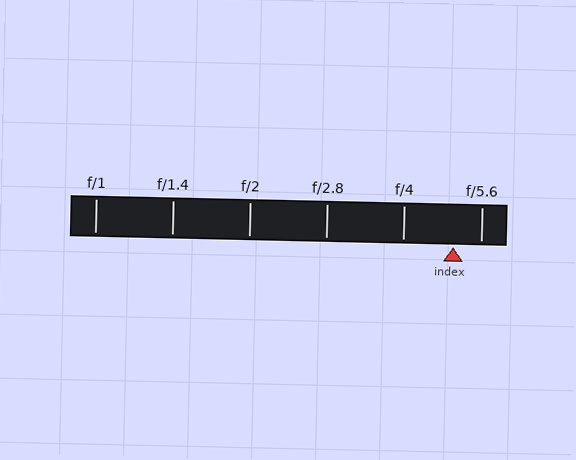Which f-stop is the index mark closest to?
The index mark is closest to f/5.6.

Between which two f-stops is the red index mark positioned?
The index mark is between f/4 and f/5.6.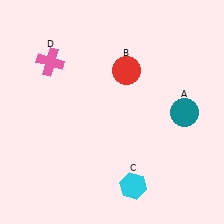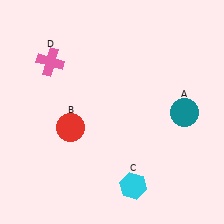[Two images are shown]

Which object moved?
The red circle (B) moved down.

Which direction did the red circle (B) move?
The red circle (B) moved down.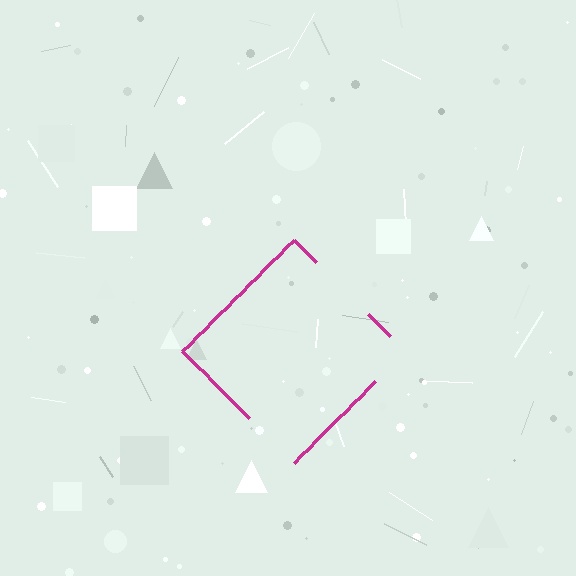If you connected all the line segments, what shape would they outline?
They would outline a diamond.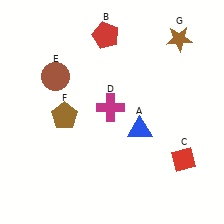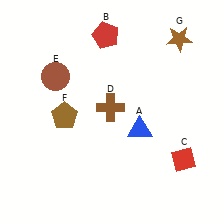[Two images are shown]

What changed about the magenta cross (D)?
In Image 1, D is magenta. In Image 2, it changed to brown.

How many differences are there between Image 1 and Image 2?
There is 1 difference between the two images.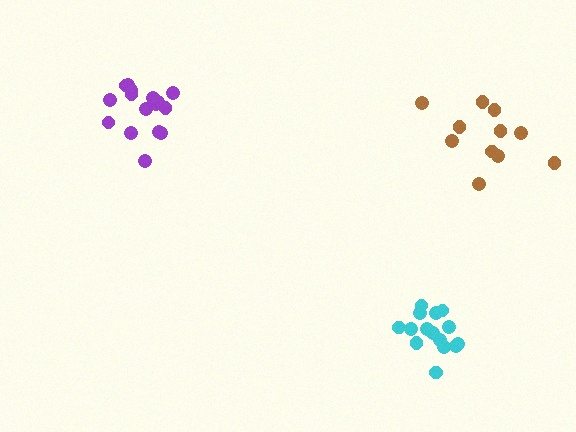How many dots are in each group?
Group 1: 16 dots, Group 2: 16 dots, Group 3: 11 dots (43 total).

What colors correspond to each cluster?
The clusters are colored: purple, cyan, brown.